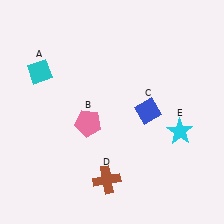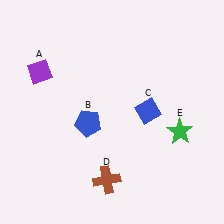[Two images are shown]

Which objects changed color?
A changed from cyan to purple. B changed from pink to blue. E changed from cyan to green.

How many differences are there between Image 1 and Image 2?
There are 3 differences between the two images.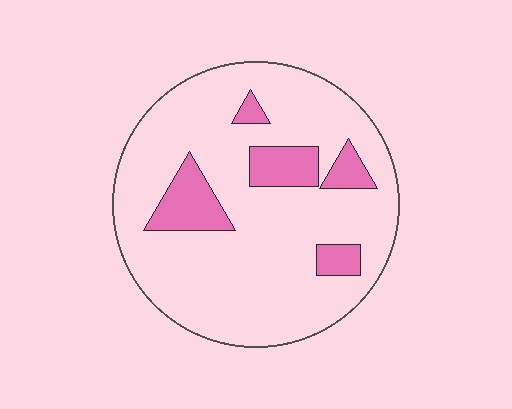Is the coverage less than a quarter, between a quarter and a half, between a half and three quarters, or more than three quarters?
Less than a quarter.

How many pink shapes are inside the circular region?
5.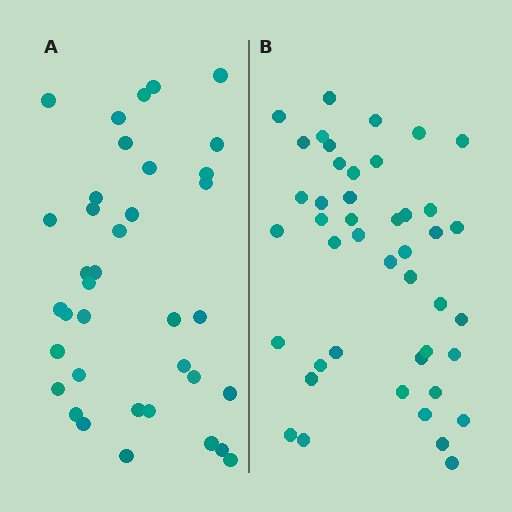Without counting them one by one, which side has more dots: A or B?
Region B (the right region) has more dots.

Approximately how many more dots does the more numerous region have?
Region B has roughly 8 or so more dots than region A.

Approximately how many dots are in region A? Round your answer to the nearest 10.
About 40 dots. (The exact count is 37, which rounds to 40.)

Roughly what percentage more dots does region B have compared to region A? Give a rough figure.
About 20% more.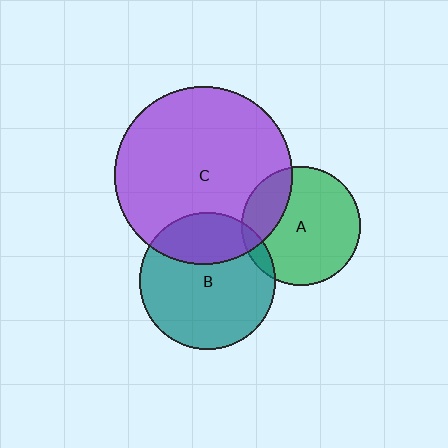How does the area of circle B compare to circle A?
Approximately 1.3 times.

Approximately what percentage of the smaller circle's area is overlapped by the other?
Approximately 25%.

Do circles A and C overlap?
Yes.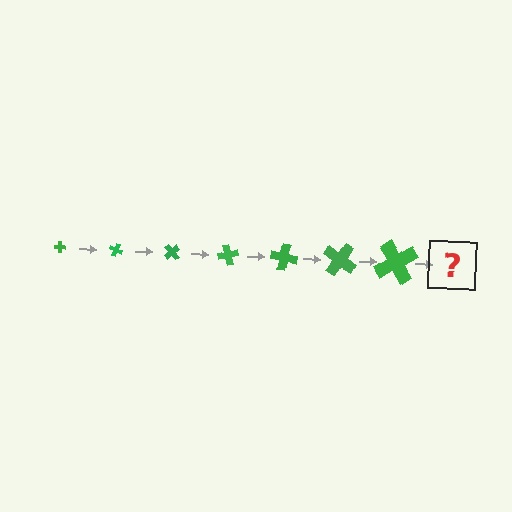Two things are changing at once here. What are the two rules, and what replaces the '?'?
The two rules are that the cross grows larger each step and it rotates 25 degrees each step. The '?' should be a cross, larger than the previous one and rotated 175 degrees from the start.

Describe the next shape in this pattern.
It should be a cross, larger than the previous one and rotated 175 degrees from the start.